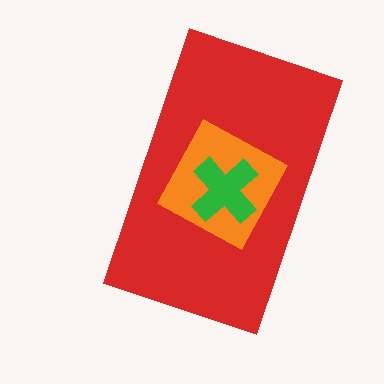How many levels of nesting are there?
3.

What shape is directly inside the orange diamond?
The green cross.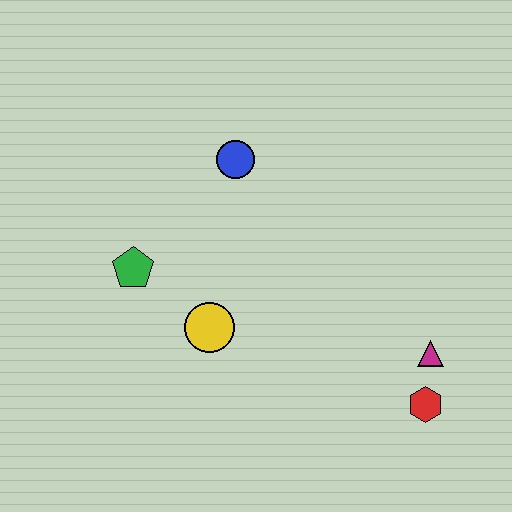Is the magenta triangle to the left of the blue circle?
No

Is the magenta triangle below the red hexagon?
No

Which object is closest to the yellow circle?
The green pentagon is closest to the yellow circle.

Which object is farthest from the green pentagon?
The red hexagon is farthest from the green pentagon.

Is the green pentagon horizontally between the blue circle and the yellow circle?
No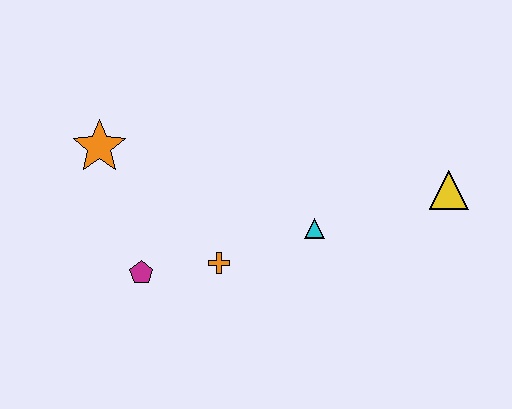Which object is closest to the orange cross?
The magenta pentagon is closest to the orange cross.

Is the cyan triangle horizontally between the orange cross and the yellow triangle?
Yes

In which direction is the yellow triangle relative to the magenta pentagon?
The yellow triangle is to the right of the magenta pentagon.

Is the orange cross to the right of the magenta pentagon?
Yes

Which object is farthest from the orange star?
The yellow triangle is farthest from the orange star.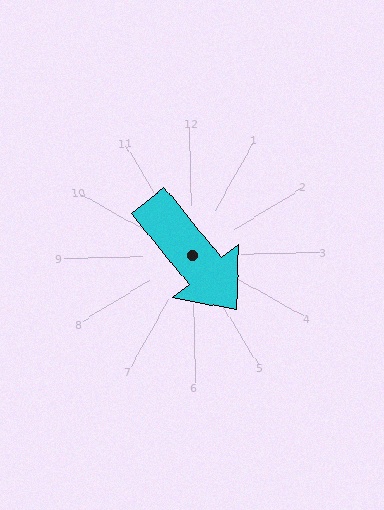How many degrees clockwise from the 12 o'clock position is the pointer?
Approximately 142 degrees.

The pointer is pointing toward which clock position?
Roughly 5 o'clock.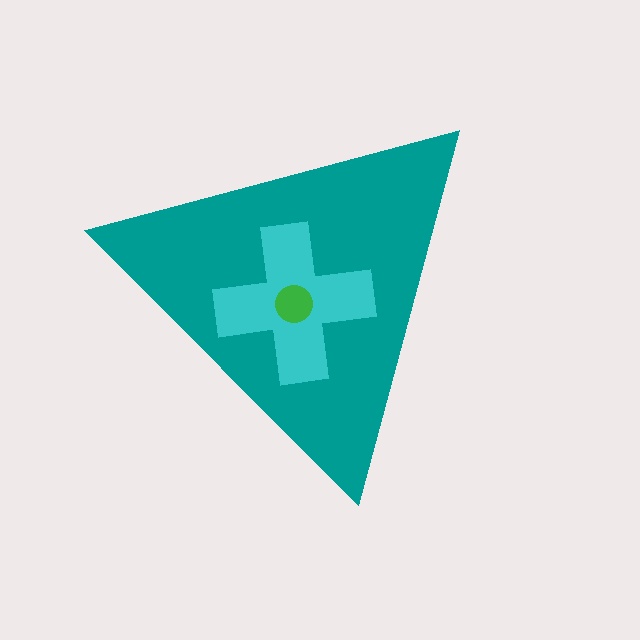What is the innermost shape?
The green circle.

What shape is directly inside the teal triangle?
The cyan cross.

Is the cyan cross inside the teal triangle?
Yes.